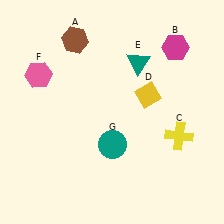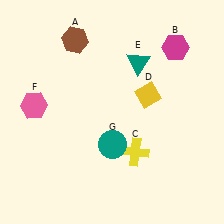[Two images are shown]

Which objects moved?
The objects that moved are: the yellow cross (C), the pink hexagon (F).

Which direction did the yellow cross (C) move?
The yellow cross (C) moved left.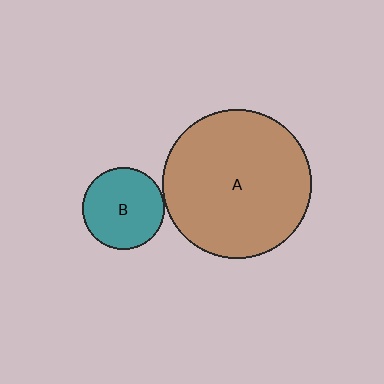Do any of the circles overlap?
No, none of the circles overlap.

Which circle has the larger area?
Circle A (brown).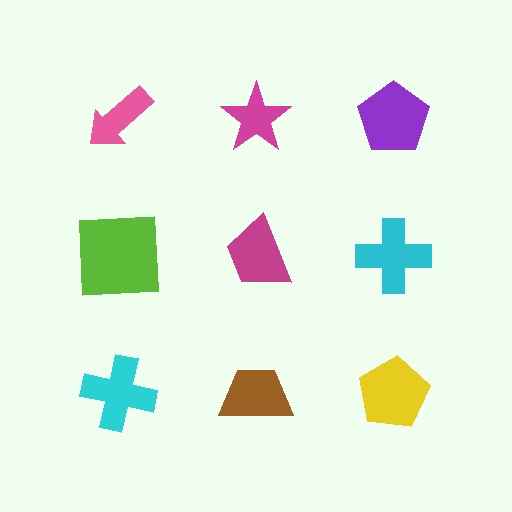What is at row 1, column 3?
A purple pentagon.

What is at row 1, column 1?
A pink arrow.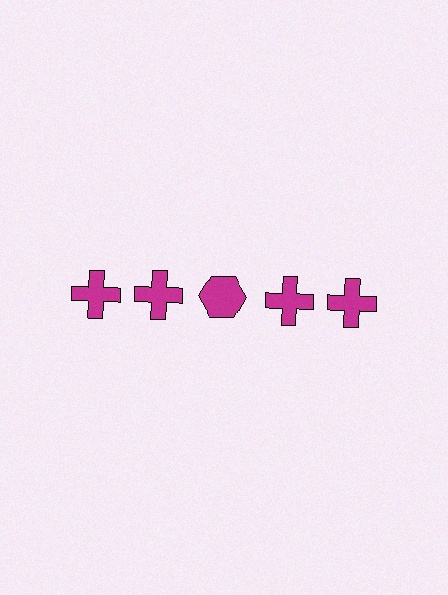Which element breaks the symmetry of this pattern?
The magenta hexagon in the top row, center column breaks the symmetry. All other shapes are magenta crosses.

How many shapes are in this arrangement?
There are 5 shapes arranged in a grid pattern.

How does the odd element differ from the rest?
It has a different shape: hexagon instead of cross.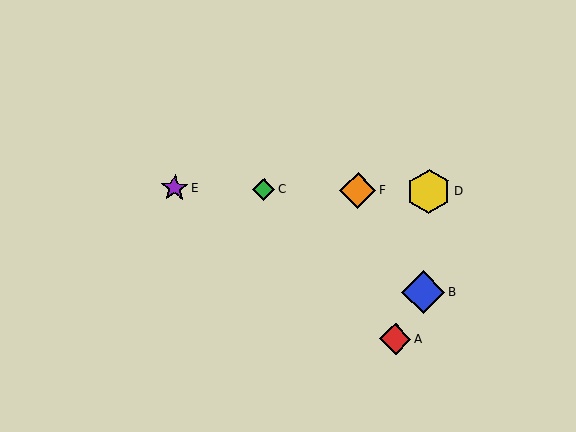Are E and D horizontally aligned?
Yes, both are at y≈188.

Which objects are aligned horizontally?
Objects C, D, E, F are aligned horizontally.